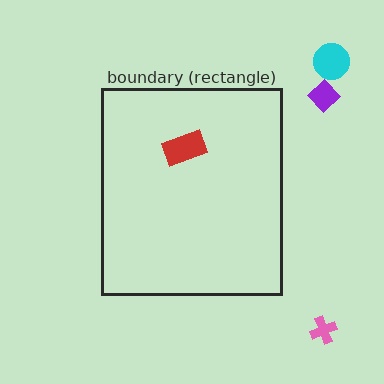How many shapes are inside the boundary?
1 inside, 3 outside.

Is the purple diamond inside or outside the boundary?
Outside.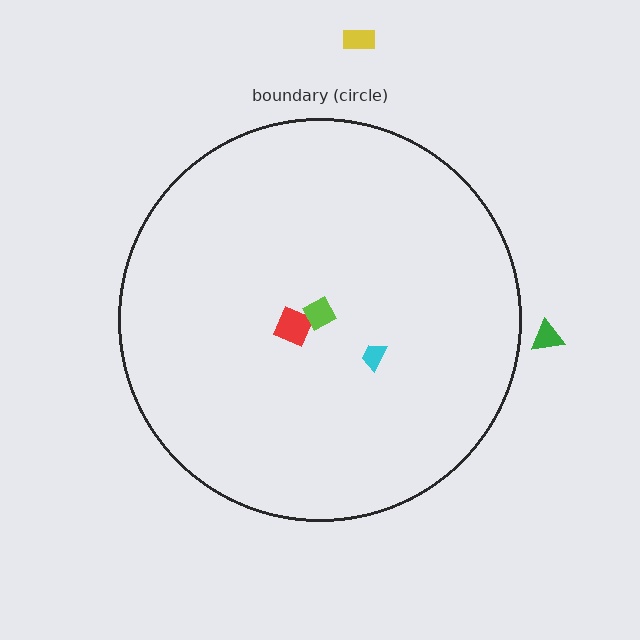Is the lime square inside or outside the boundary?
Inside.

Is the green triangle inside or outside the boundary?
Outside.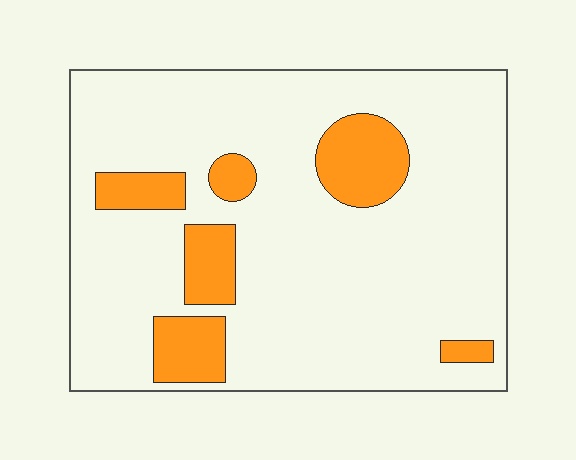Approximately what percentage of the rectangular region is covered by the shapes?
Approximately 15%.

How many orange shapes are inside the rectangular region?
6.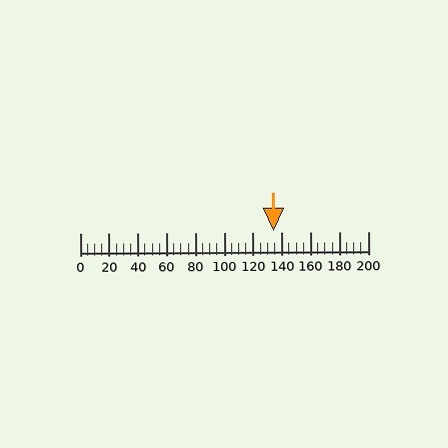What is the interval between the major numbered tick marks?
The major tick marks are spaced 20 units apart.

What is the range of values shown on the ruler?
The ruler shows values from 0 to 200.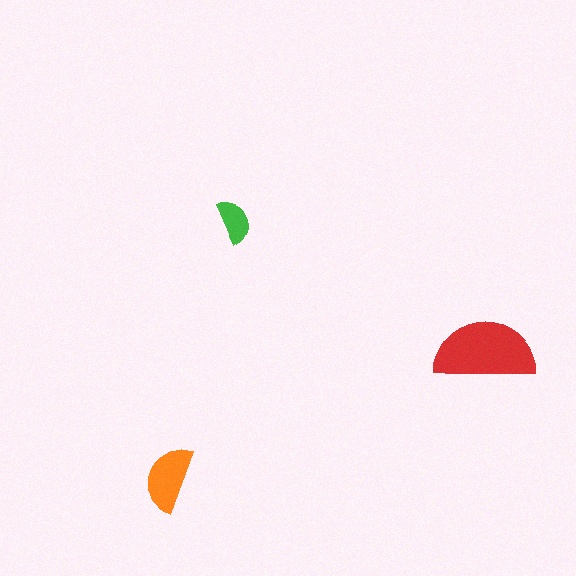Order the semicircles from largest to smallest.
the red one, the orange one, the green one.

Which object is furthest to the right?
The red semicircle is rightmost.